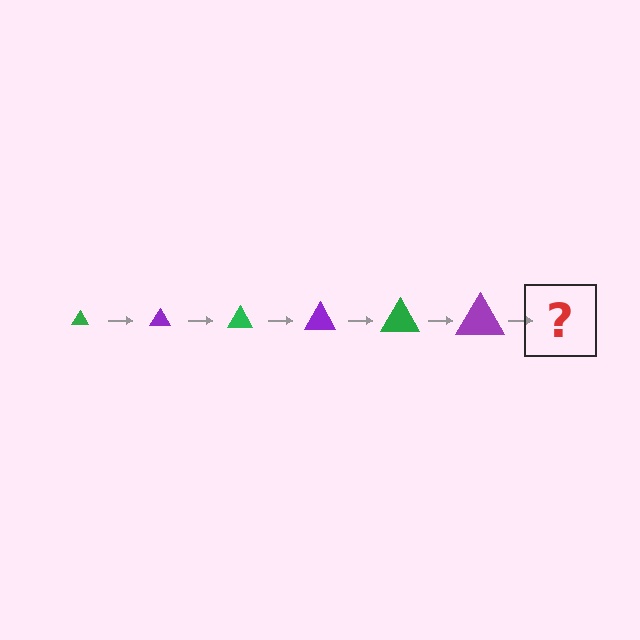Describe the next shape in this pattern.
It should be a green triangle, larger than the previous one.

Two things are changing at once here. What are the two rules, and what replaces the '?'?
The two rules are that the triangle grows larger each step and the color cycles through green and purple. The '?' should be a green triangle, larger than the previous one.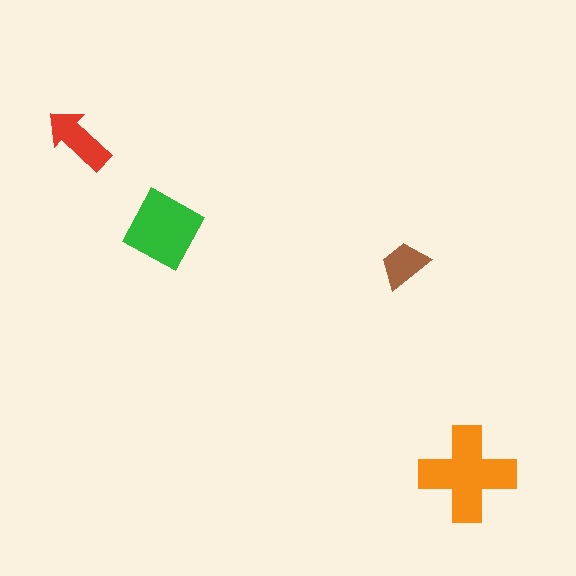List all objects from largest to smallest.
The orange cross, the green square, the red arrow, the brown trapezoid.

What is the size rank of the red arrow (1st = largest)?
3rd.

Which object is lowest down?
The orange cross is bottommost.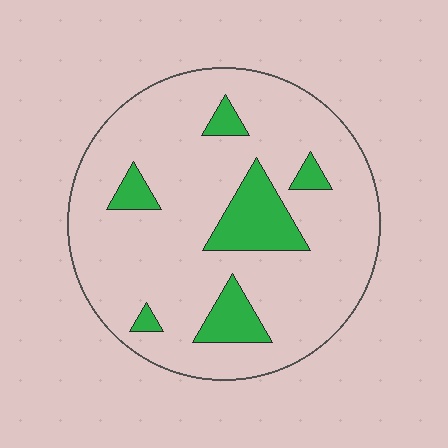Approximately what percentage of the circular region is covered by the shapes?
Approximately 15%.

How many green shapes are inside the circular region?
6.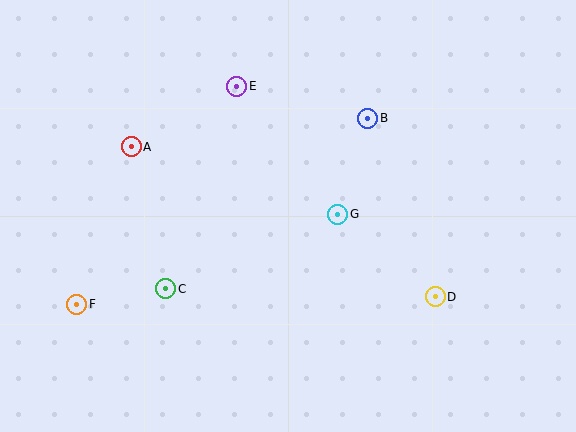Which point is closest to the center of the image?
Point G at (338, 214) is closest to the center.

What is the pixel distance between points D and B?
The distance between D and B is 191 pixels.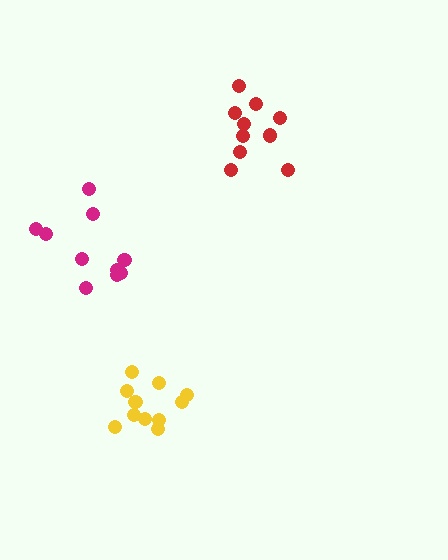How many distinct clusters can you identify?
There are 3 distinct clusters.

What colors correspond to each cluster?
The clusters are colored: magenta, red, yellow.